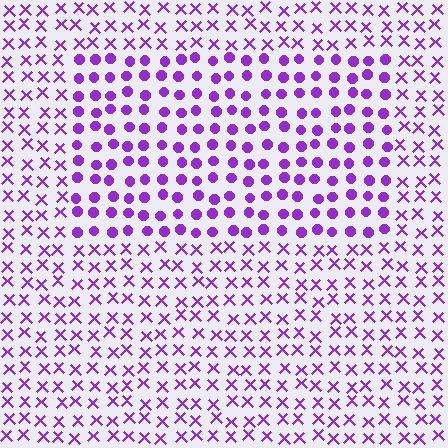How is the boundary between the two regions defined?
The boundary is defined by a change in element shape: circles inside vs. X marks outside. All elements share the same color and spacing.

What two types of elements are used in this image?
The image uses circles inside the rectangle region and X marks outside it.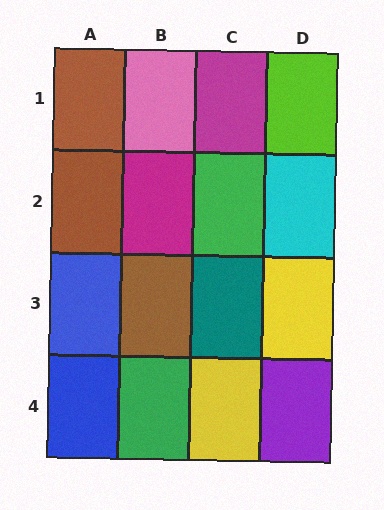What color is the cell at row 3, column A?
Blue.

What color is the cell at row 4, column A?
Blue.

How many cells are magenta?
2 cells are magenta.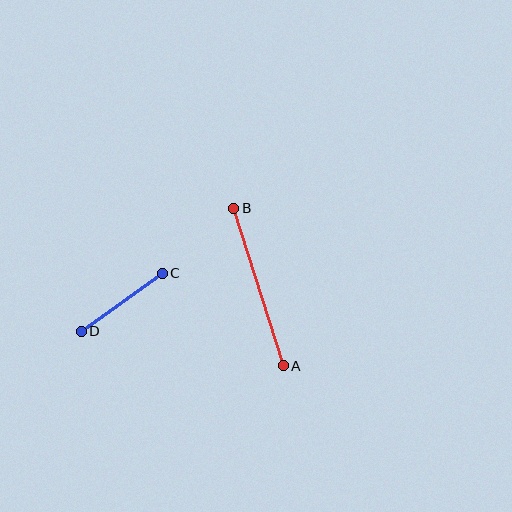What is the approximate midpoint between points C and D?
The midpoint is at approximately (122, 302) pixels.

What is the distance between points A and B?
The distance is approximately 165 pixels.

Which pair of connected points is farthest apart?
Points A and B are farthest apart.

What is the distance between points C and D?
The distance is approximately 100 pixels.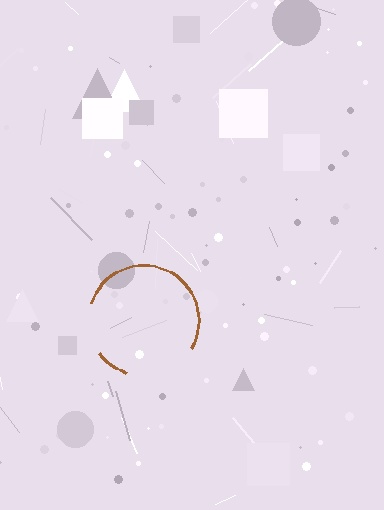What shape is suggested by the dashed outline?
The dashed outline suggests a circle.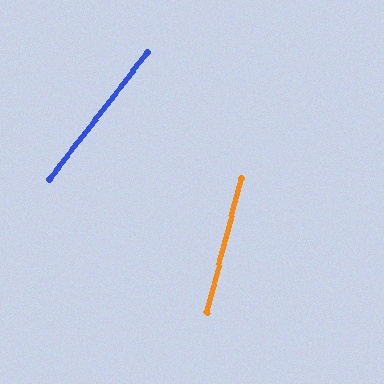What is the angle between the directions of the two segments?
Approximately 24 degrees.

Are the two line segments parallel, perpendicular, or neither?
Neither parallel nor perpendicular — they differ by about 24°.